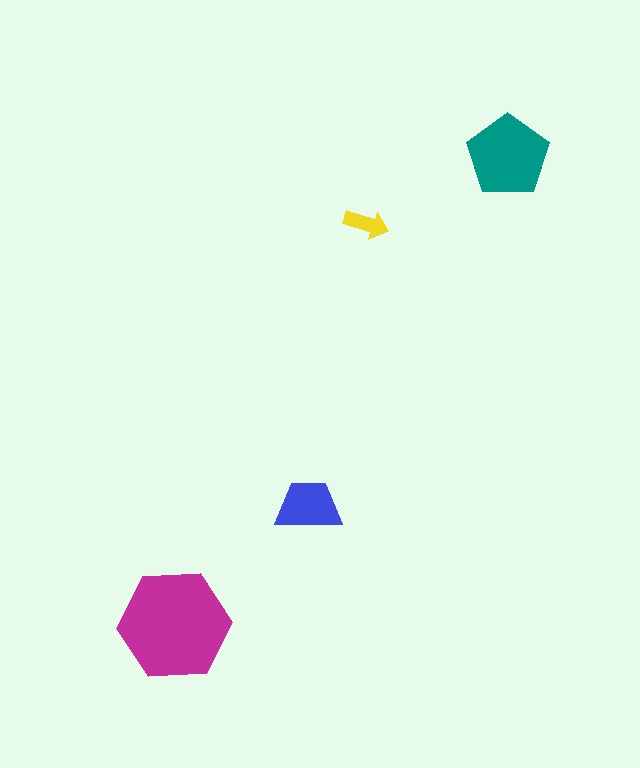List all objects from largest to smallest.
The magenta hexagon, the teal pentagon, the blue trapezoid, the yellow arrow.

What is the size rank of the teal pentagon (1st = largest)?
2nd.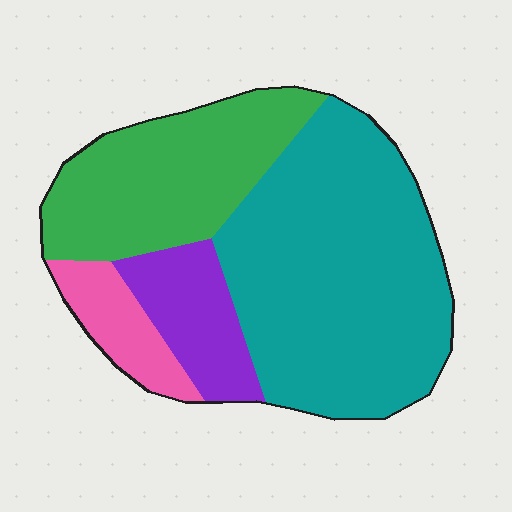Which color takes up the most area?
Teal, at roughly 50%.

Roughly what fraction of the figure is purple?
Purple takes up about one eighth (1/8) of the figure.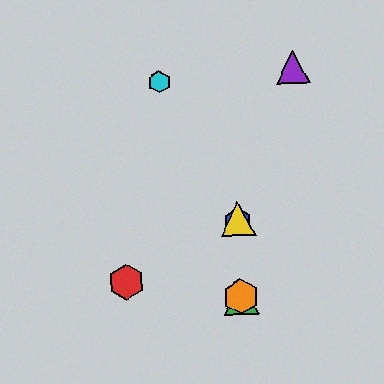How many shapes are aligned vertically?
4 shapes (the blue hexagon, the green triangle, the yellow triangle, the orange hexagon) are aligned vertically.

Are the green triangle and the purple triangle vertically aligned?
No, the green triangle is at x≈241 and the purple triangle is at x≈293.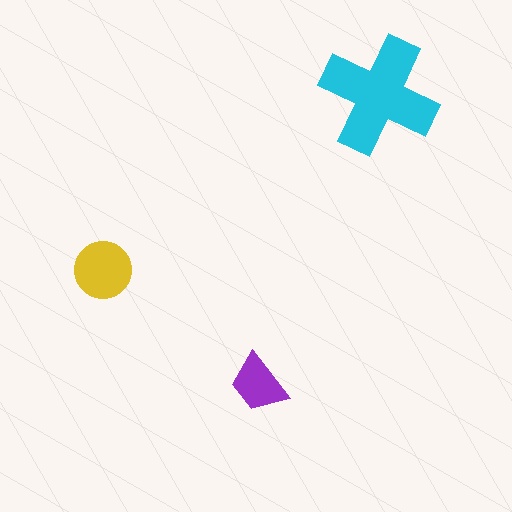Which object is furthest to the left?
The yellow circle is leftmost.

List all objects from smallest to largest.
The purple trapezoid, the yellow circle, the cyan cross.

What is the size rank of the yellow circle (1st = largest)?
2nd.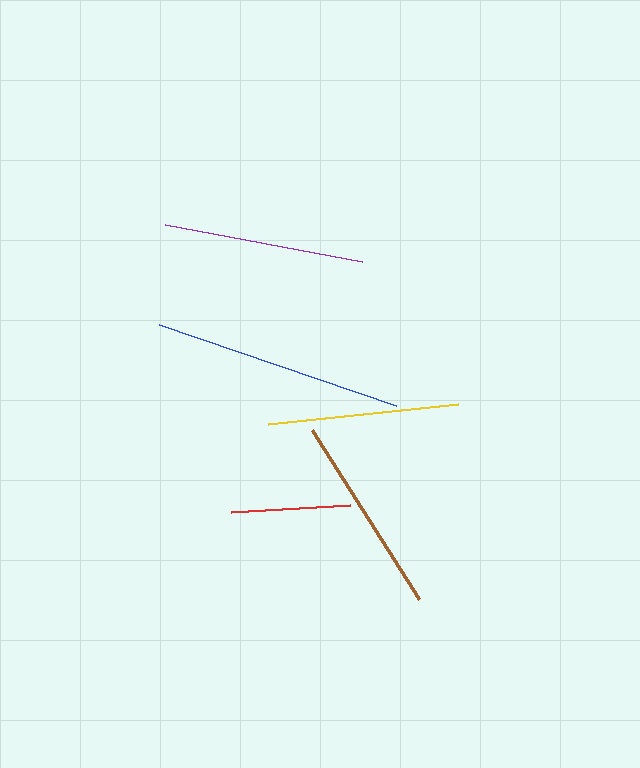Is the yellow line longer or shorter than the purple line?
The purple line is longer than the yellow line.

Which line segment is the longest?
The blue line is the longest at approximately 250 pixels.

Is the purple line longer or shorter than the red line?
The purple line is longer than the red line.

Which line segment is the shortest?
The red line is the shortest at approximately 118 pixels.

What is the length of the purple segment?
The purple segment is approximately 200 pixels long.